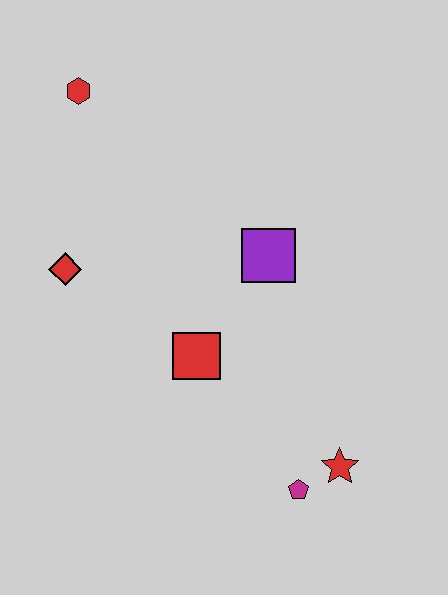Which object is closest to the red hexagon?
The red diamond is closest to the red hexagon.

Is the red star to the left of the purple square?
No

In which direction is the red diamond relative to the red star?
The red diamond is to the left of the red star.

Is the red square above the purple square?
No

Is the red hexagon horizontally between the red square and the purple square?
No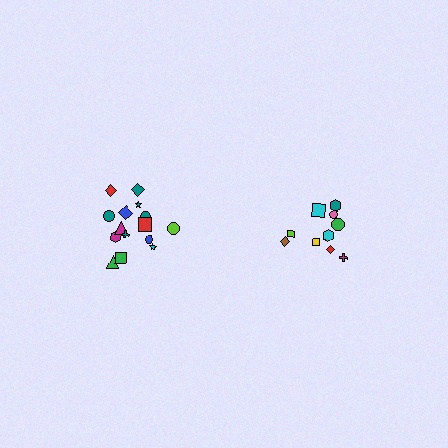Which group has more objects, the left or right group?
The left group.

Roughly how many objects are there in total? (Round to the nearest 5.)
Roughly 25 objects in total.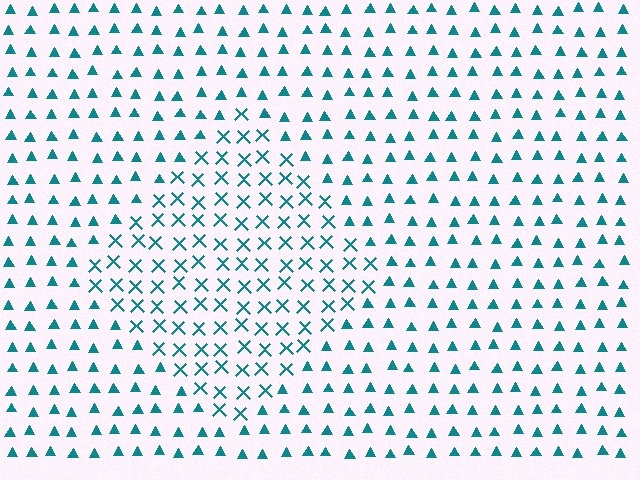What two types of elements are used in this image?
The image uses X marks inside the diamond region and triangles outside it.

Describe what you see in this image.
The image is filled with small teal elements arranged in a uniform grid. A diamond-shaped region contains X marks, while the surrounding area contains triangles. The boundary is defined purely by the change in element shape.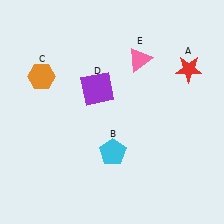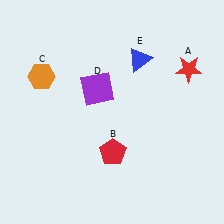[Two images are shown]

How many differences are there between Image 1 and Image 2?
There are 2 differences between the two images.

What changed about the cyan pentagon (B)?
In Image 1, B is cyan. In Image 2, it changed to red.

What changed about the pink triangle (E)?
In Image 1, E is pink. In Image 2, it changed to blue.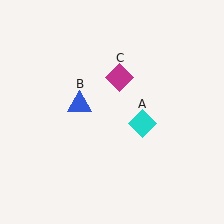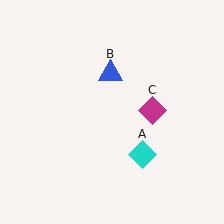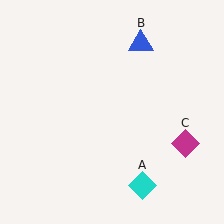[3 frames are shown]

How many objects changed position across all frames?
3 objects changed position: cyan diamond (object A), blue triangle (object B), magenta diamond (object C).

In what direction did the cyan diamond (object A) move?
The cyan diamond (object A) moved down.